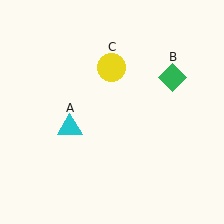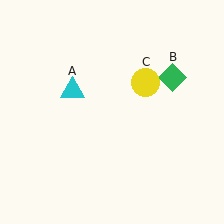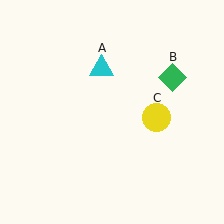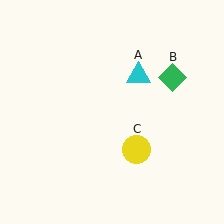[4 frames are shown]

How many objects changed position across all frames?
2 objects changed position: cyan triangle (object A), yellow circle (object C).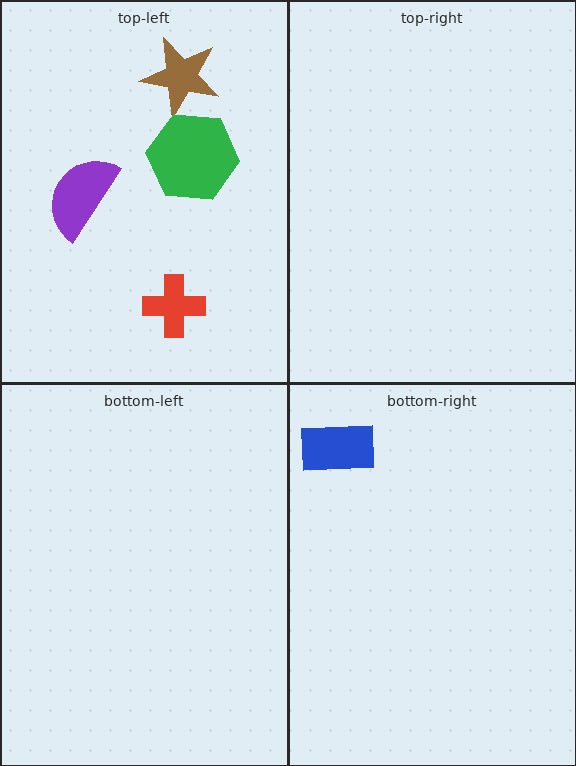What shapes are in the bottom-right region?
The blue rectangle.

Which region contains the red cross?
The top-left region.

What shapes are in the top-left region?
The purple semicircle, the brown star, the green hexagon, the red cross.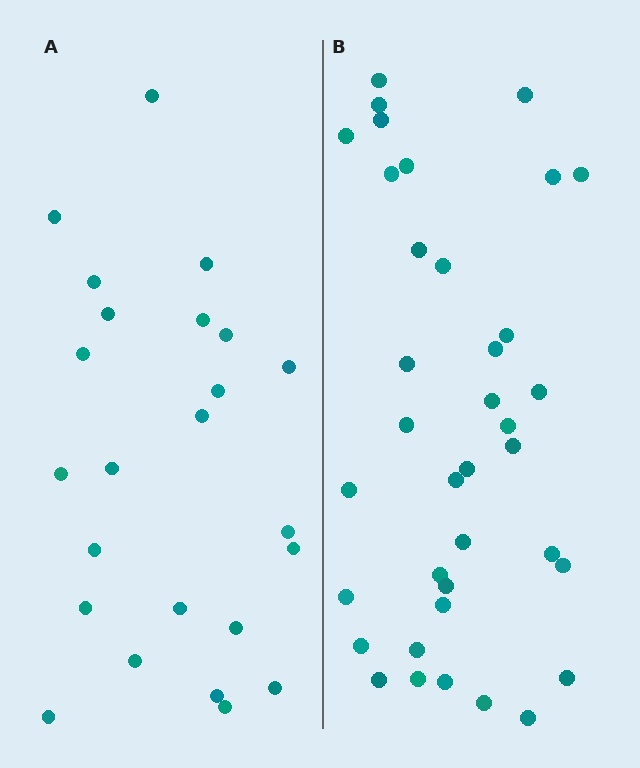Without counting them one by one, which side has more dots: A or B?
Region B (the right region) has more dots.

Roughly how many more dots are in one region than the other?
Region B has approximately 15 more dots than region A.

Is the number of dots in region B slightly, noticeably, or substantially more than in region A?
Region B has substantially more. The ratio is roughly 1.5 to 1.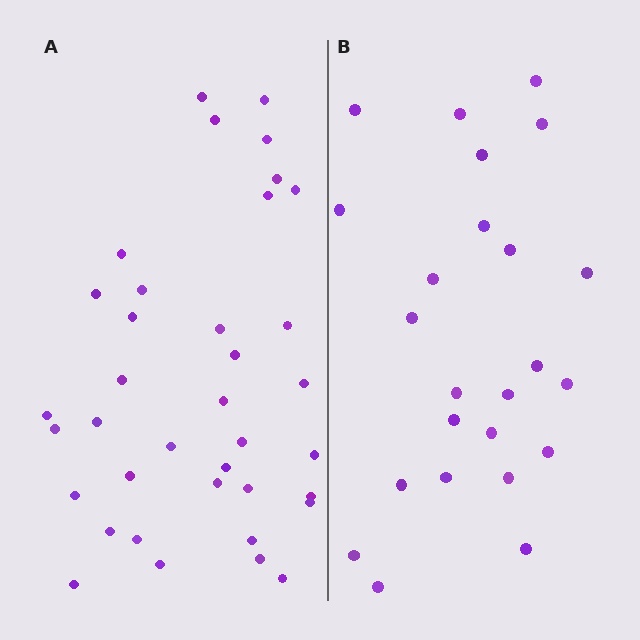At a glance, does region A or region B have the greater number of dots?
Region A (the left region) has more dots.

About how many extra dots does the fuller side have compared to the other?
Region A has approximately 15 more dots than region B.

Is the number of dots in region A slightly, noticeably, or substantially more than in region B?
Region A has substantially more. The ratio is roughly 1.5 to 1.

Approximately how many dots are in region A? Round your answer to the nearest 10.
About 40 dots. (The exact count is 37, which rounds to 40.)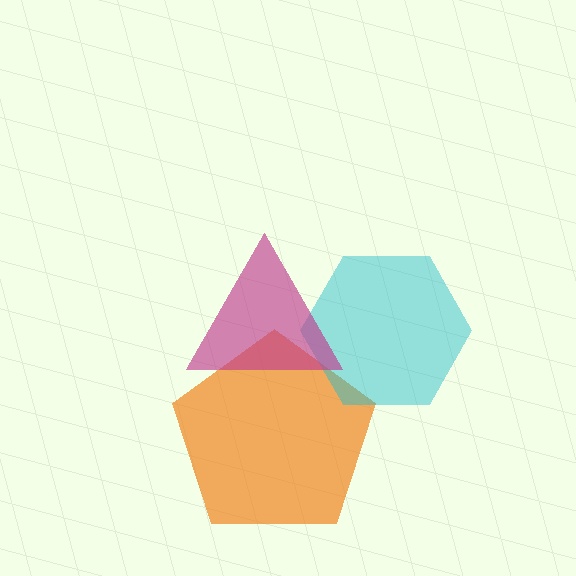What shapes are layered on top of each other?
The layered shapes are: an orange pentagon, a cyan hexagon, a magenta triangle.